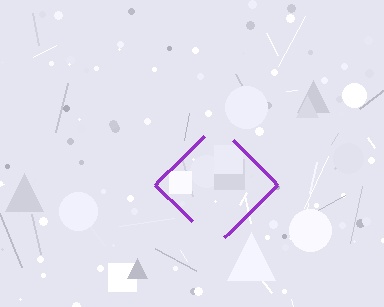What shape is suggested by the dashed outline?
The dashed outline suggests a diamond.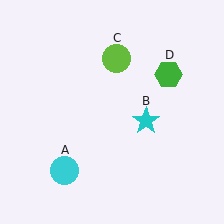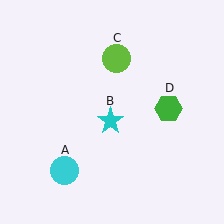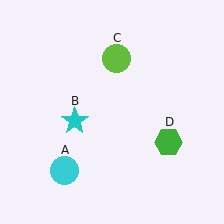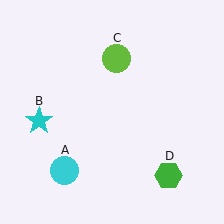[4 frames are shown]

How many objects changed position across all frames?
2 objects changed position: cyan star (object B), green hexagon (object D).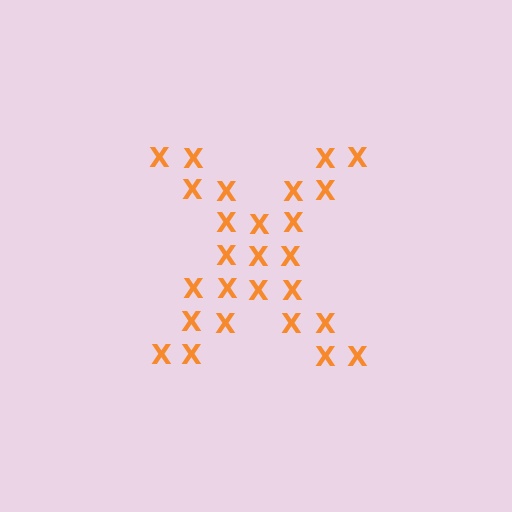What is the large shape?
The large shape is the letter X.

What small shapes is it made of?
It is made of small letter X's.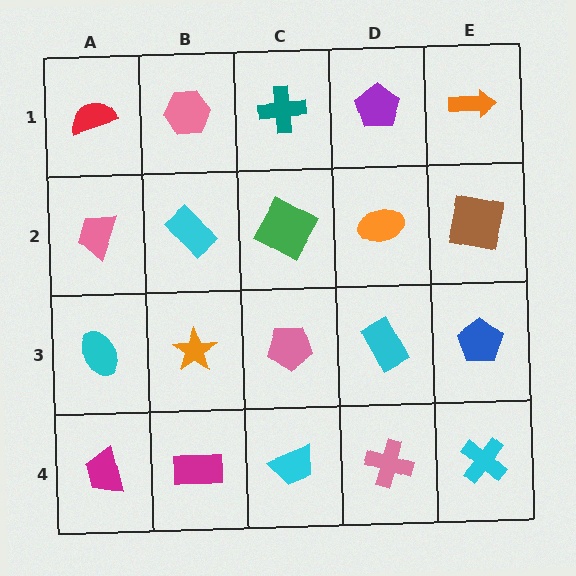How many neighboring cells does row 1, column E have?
2.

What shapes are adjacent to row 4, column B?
An orange star (row 3, column B), a magenta trapezoid (row 4, column A), a cyan trapezoid (row 4, column C).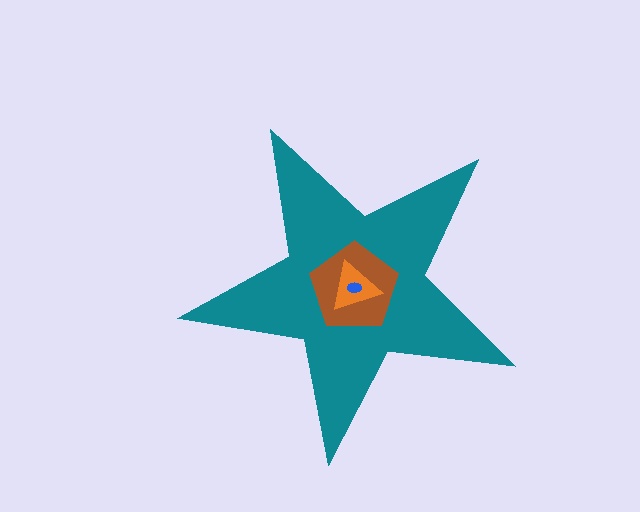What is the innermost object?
The blue ellipse.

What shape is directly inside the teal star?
The brown pentagon.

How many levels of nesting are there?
4.